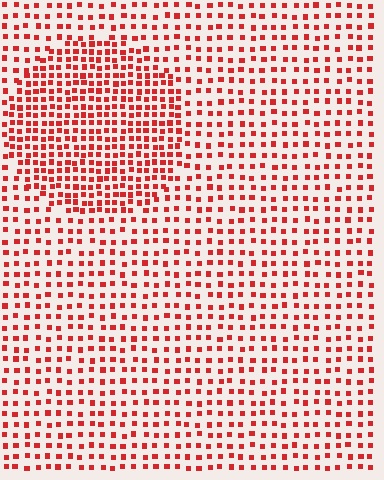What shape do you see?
I see a circle.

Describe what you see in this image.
The image contains small red elements arranged at two different densities. A circle-shaped region is visible where the elements are more densely packed than the surrounding area.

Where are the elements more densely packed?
The elements are more densely packed inside the circle boundary.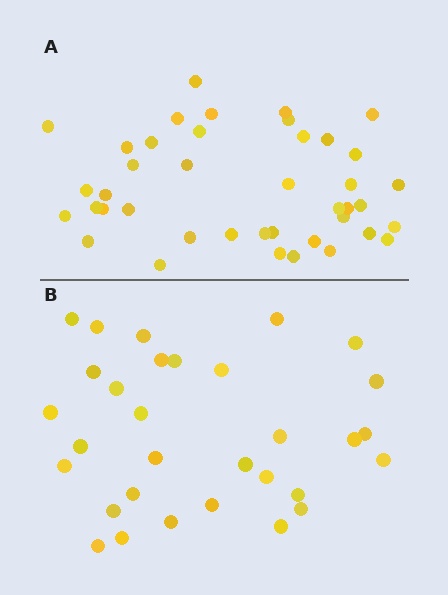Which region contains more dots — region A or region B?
Region A (the top region) has more dots.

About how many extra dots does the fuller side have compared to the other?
Region A has roughly 10 or so more dots than region B.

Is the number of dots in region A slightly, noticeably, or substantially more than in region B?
Region A has noticeably more, but not dramatically so. The ratio is roughly 1.3 to 1.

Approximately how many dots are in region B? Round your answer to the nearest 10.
About 30 dots. (The exact count is 31, which rounds to 30.)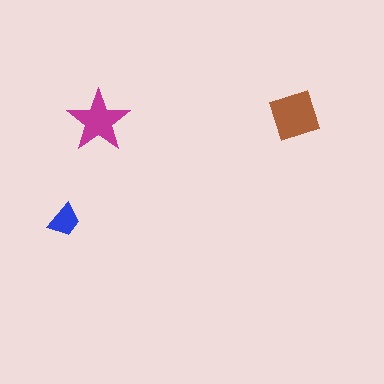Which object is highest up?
The brown square is topmost.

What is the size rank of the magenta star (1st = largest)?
2nd.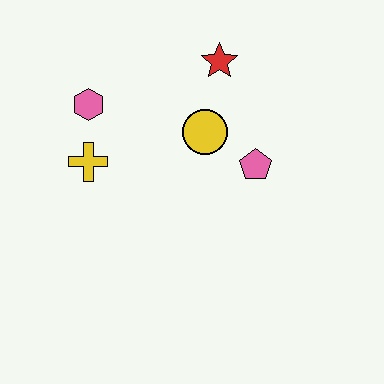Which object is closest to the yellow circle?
The pink pentagon is closest to the yellow circle.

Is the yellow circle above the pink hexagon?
No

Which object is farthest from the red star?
The yellow cross is farthest from the red star.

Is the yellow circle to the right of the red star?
No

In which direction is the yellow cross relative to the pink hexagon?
The yellow cross is below the pink hexagon.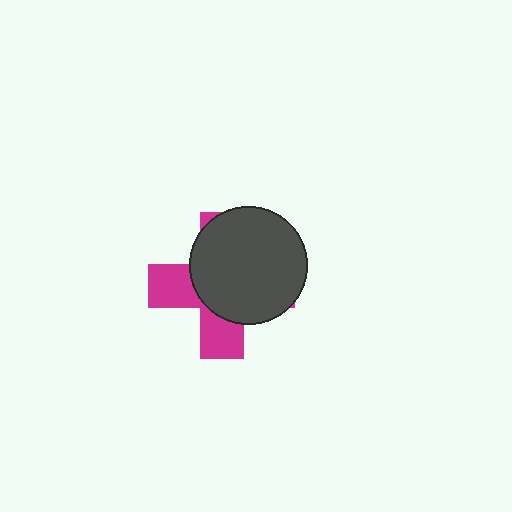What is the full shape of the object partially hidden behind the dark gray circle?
The partially hidden object is a magenta cross.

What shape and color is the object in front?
The object in front is a dark gray circle.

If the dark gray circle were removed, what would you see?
You would see the complete magenta cross.